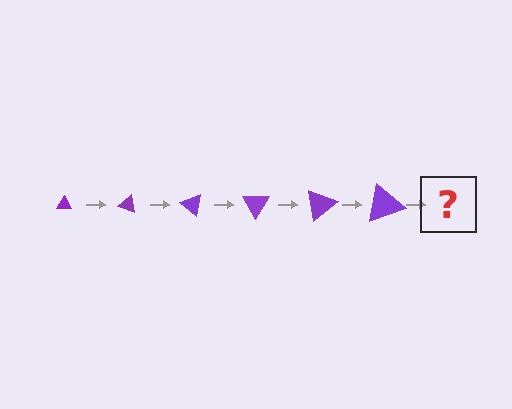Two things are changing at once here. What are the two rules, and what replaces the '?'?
The two rules are that the triangle grows larger each step and it rotates 20 degrees each step. The '?' should be a triangle, larger than the previous one and rotated 120 degrees from the start.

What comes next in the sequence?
The next element should be a triangle, larger than the previous one and rotated 120 degrees from the start.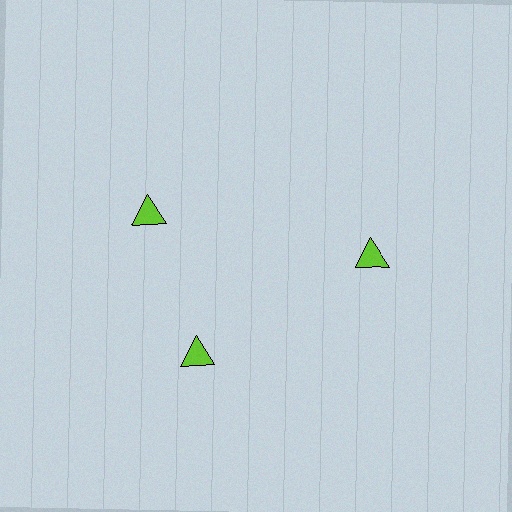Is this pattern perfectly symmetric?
No. The 3 lime triangles are arranged in a ring, but one element near the 11 o'clock position is rotated out of alignment along the ring, breaking the 3-fold rotational symmetry.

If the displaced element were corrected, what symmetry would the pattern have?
It would have 3-fold rotational symmetry — the pattern would map onto itself every 120 degrees.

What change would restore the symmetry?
The symmetry would be restored by rotating it back into even spacing with its neighbors so that all 3 triangles sit at equal angles and equal distance from the center.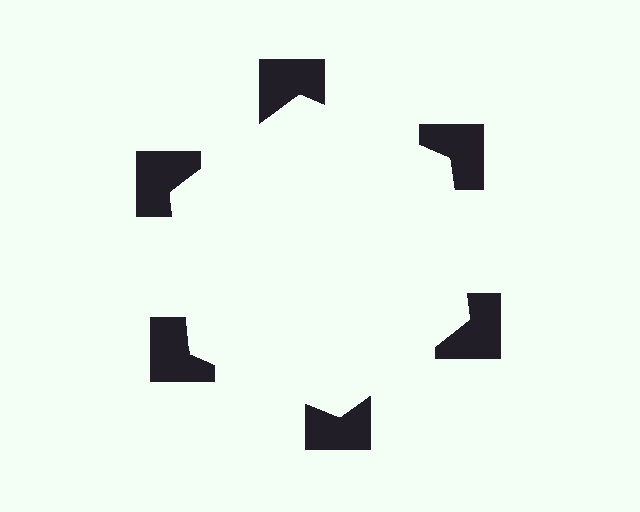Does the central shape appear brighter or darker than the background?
It typically appears slightly brighter than the background, even though no actual brightness change is drawn.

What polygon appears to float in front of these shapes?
An illusory hexagon — its edges are inferred from the aligned wedge cuts in the notched squares, not physically drawn.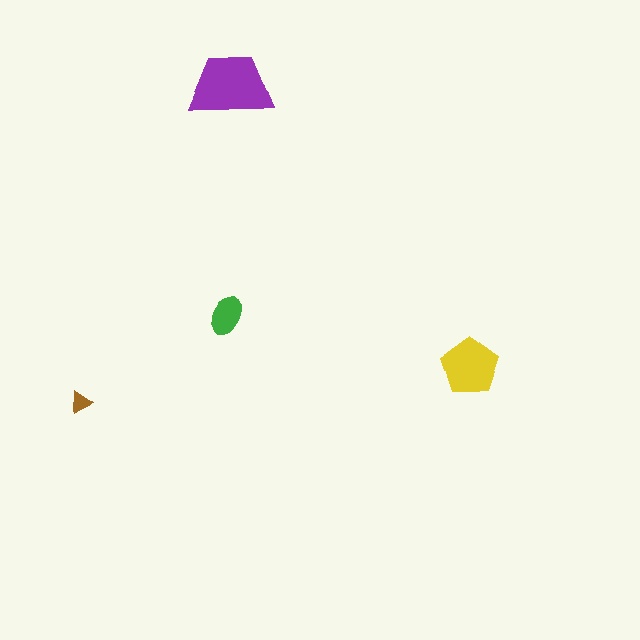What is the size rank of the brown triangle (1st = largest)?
4th.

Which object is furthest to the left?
The brown triangle is leftmost.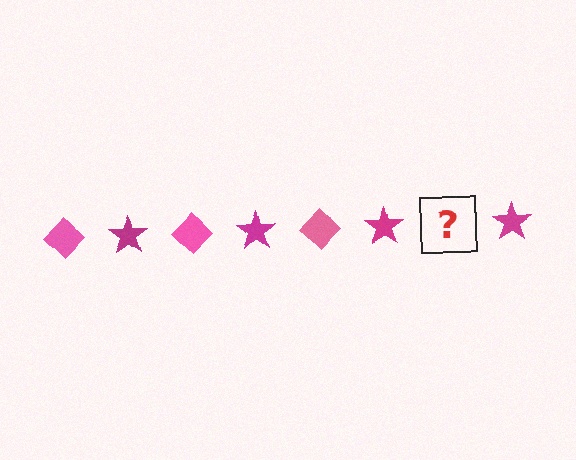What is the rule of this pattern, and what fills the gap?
The rule is that the pattern alternates between pink diamond and magenta star. The gap should be filled with a pink diamond.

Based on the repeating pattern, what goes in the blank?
The blank should be a pink diamond.